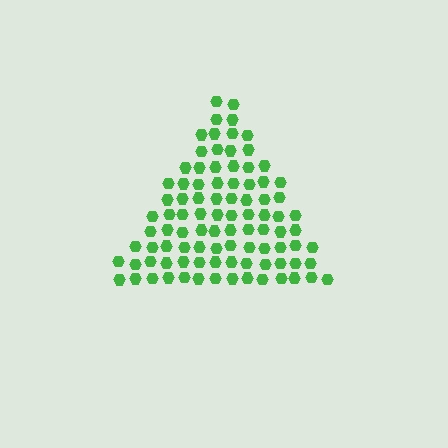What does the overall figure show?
The overall figure shows a triangle.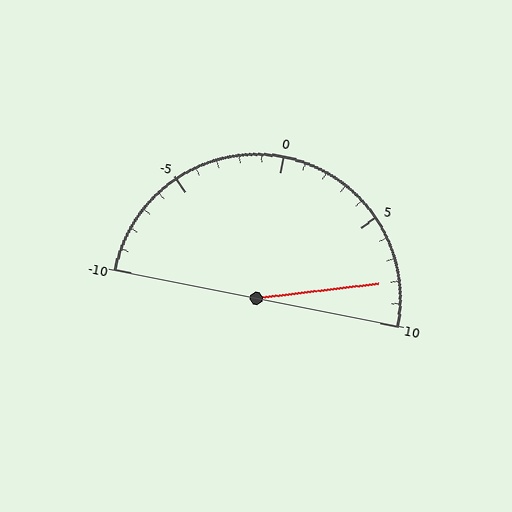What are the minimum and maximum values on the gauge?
The gauge ranges from -10 to 10.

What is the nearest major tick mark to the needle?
The nearest major tick mark is 10.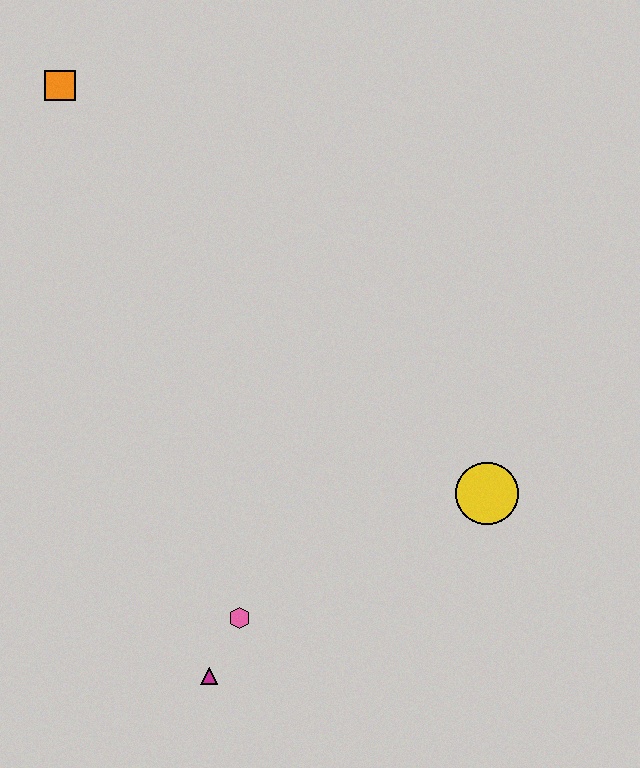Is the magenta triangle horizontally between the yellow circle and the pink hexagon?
No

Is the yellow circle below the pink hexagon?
No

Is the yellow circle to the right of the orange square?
Yes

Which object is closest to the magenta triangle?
The pink hexagon is closest to the magenta triangle.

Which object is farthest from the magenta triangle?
The orange square is farthest from the magenta triangle.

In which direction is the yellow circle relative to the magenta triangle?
The yellow circle is to the right of the magenta triangle.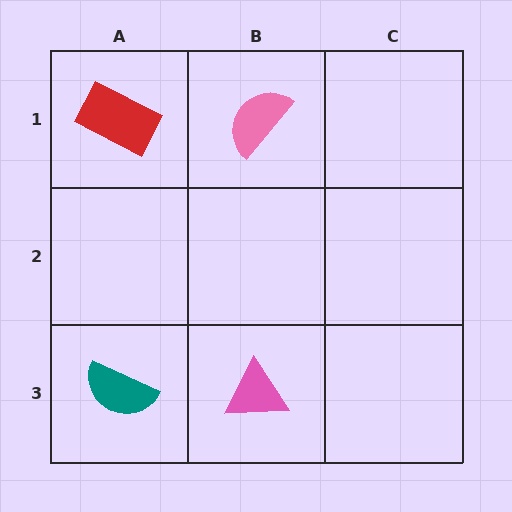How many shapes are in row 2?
0 shapes.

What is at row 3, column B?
A pink triangle.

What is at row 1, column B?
A pink semicircle.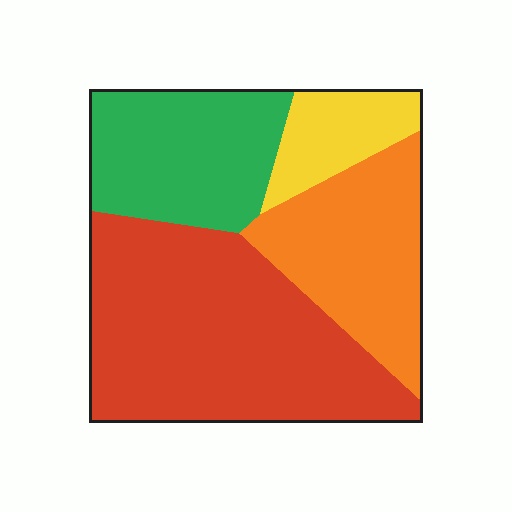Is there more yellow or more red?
Red.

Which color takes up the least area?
Yellow, at roughly 10%.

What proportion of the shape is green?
Green takes up about one fifth (1/5) of the shape.